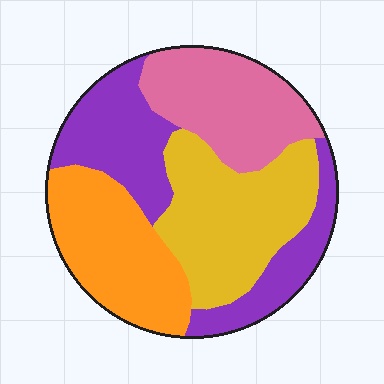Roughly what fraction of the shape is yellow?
Yellow takes up about one quarter (1/4) of the shape.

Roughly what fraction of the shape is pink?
Pink takes up about one fifth (1/5) of the shape.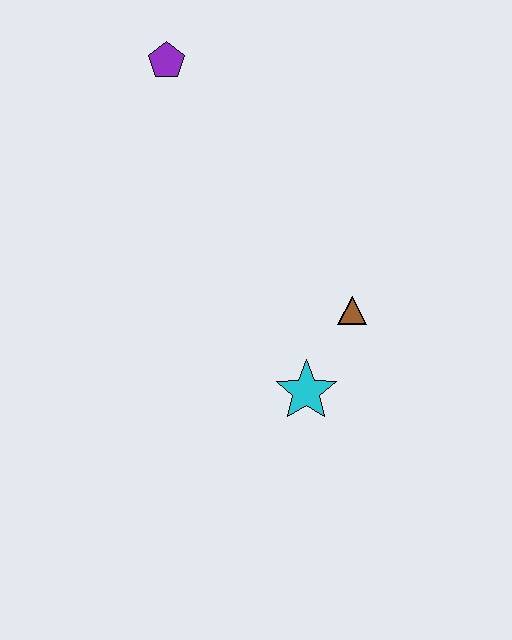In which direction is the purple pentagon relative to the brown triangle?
The purple pentagon is above the brown triangle.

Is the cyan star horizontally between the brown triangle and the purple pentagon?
Yes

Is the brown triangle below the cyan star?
No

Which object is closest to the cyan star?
The brown triangle is closest to the cyan star.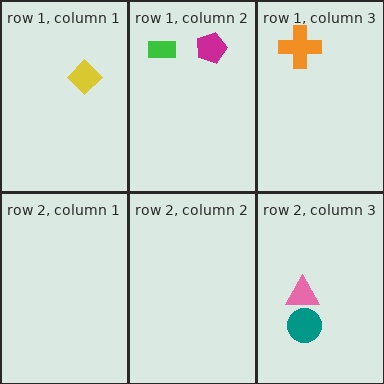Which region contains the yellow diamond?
The row 1, column 1 region.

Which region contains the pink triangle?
The row 2, column 3 region.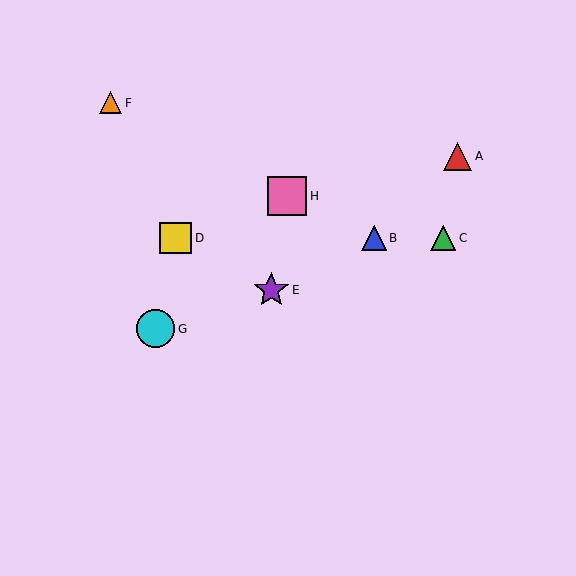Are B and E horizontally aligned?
No, B is at y≈238 and E is at y≈290.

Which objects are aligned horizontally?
Objects B, C, D are aligned horizontally.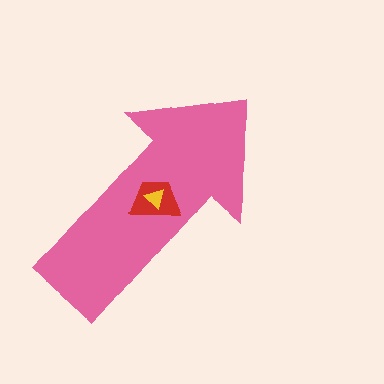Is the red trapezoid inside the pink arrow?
Yes.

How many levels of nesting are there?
3.